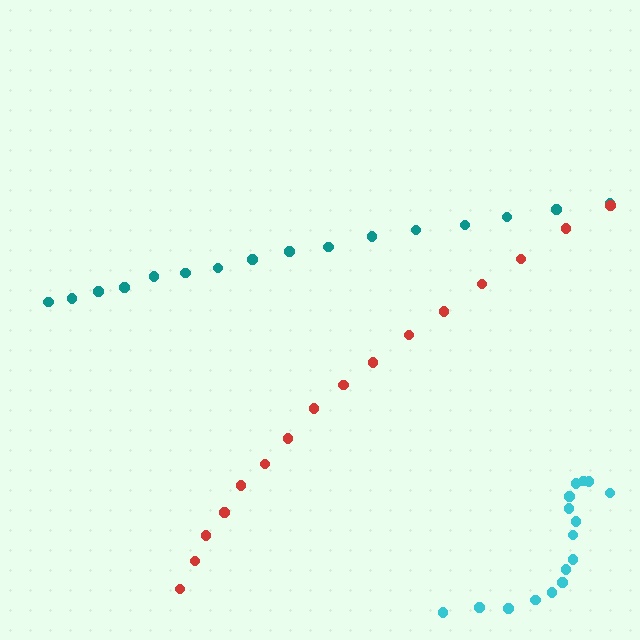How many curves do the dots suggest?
There are 3 distinct paths.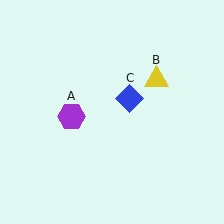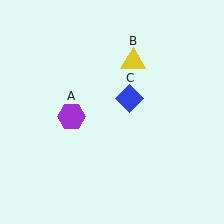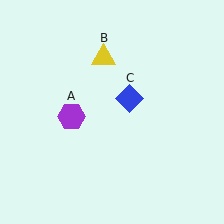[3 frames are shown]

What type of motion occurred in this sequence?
The yellow triangle (object B) rotated counterclockwise around the center of the scene.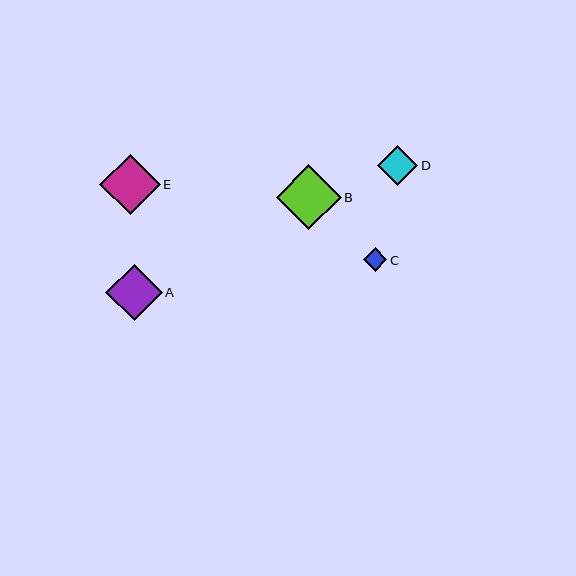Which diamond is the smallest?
Diamond C is the smallest with a size of approximately 23 pixels.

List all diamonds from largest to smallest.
From largest to smallest: B, E, A, D, C.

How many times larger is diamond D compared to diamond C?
Diamond D is approximately 1.7 times the size of diamond C.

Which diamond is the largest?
Diamond B is the largest with a size of approximately 65 pixels.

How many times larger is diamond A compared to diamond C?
Diamond A is approximately 2.4 times the size of diamond C.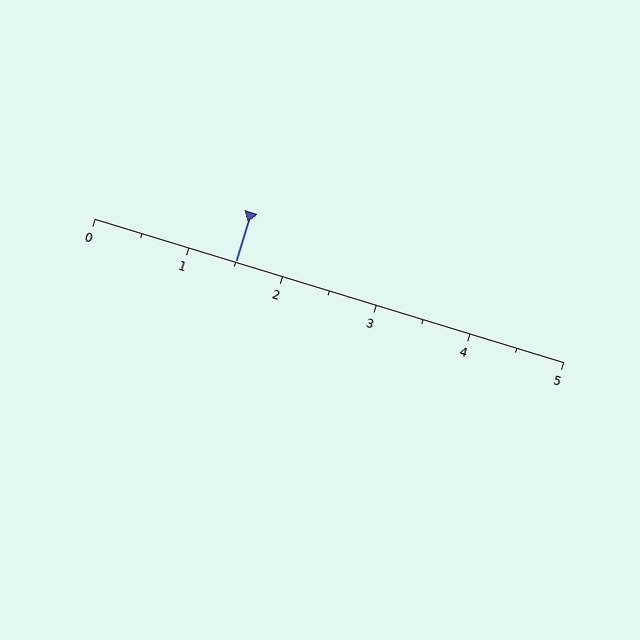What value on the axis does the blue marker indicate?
The marker indicates approximately 1.5.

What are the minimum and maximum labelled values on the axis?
The axis runs from 0 to 5.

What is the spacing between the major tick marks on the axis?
The major ticks are spaced 1 apart.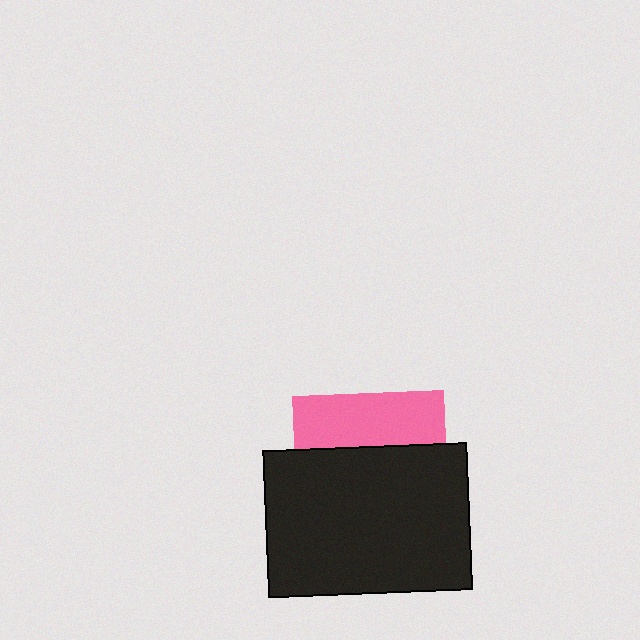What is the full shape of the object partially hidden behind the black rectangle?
The partially hidden object is a pink square.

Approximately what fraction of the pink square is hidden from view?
Roughly 66% of the pink square is hidden behind the black rectangle.